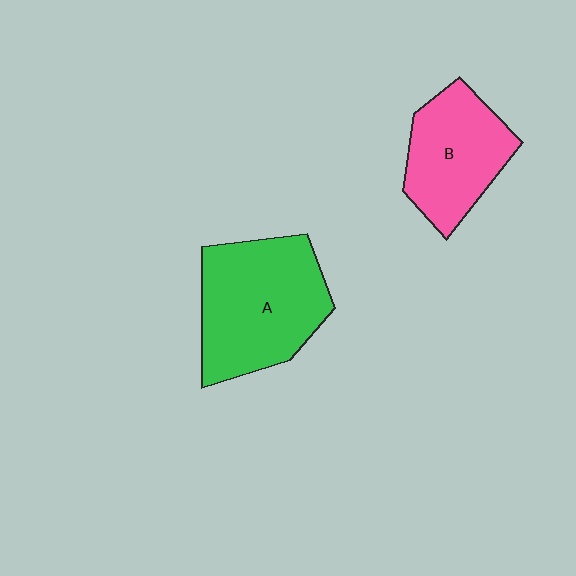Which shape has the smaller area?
Shape B (pink).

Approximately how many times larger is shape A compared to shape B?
Approximately 1.4 times.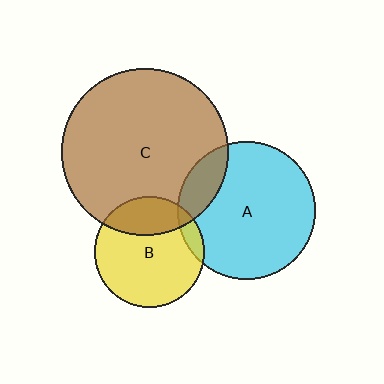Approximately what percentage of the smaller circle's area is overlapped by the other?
Approximately 25%.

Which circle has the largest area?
Circle C (brown).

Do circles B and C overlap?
Yes.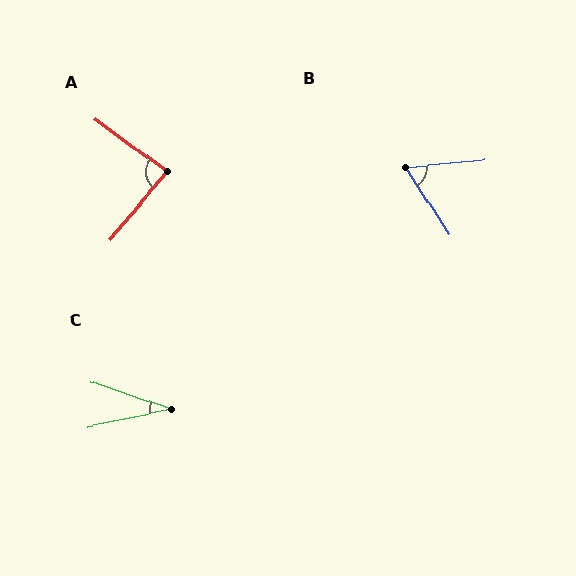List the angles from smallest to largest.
C (31°), B (62°), A (86°).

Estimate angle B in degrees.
Approximately 62 degrees.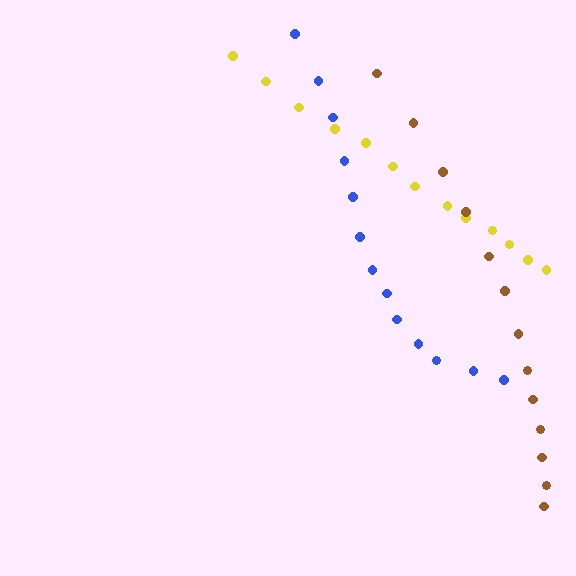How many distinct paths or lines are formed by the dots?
There are 3 distinct paths.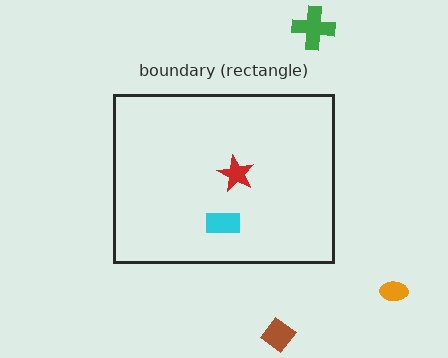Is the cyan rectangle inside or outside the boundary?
Inside.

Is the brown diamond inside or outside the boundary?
Outside.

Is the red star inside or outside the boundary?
Inside.